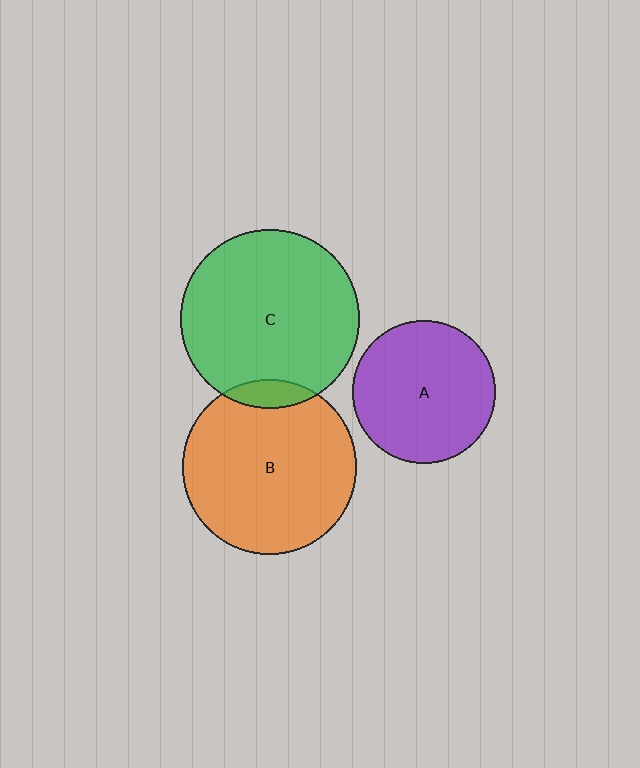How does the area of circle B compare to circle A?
Approximately 1.5 times.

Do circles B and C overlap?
Yes.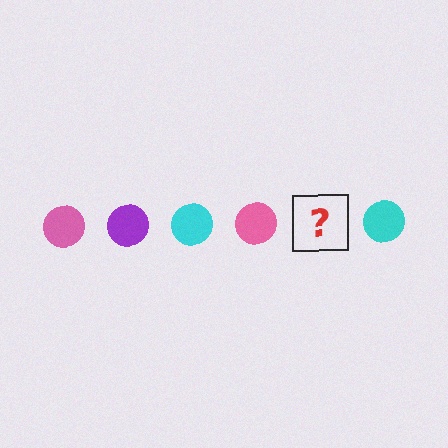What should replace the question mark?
The question mark should be replaced with a purple circle.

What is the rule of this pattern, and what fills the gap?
The rule is that the pattern cycles through pink, purple, cyan circles. The gap should be filled with a purple circle.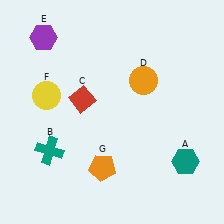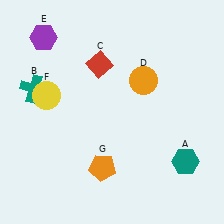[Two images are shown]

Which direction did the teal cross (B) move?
The teal cross (B) moved up.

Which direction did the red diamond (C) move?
The red diamond (C) moved up.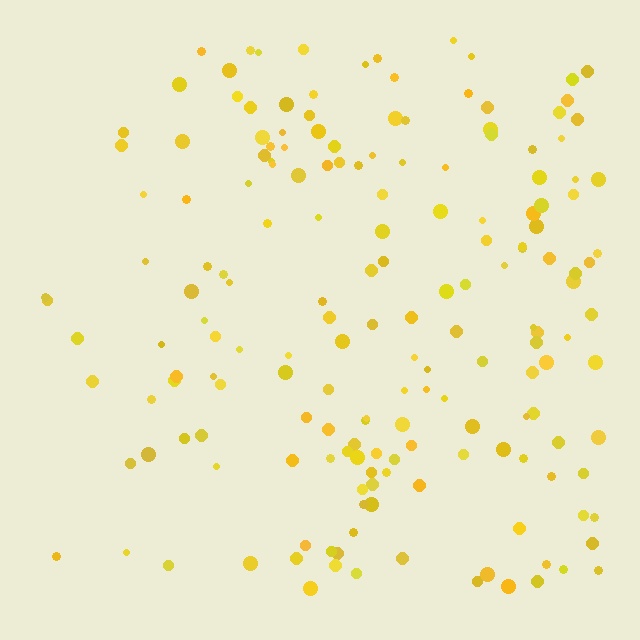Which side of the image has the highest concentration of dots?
The right.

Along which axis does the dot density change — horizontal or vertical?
Horizontal.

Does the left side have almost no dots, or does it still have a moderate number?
Still a moderate number, just noticeably fewer than the right.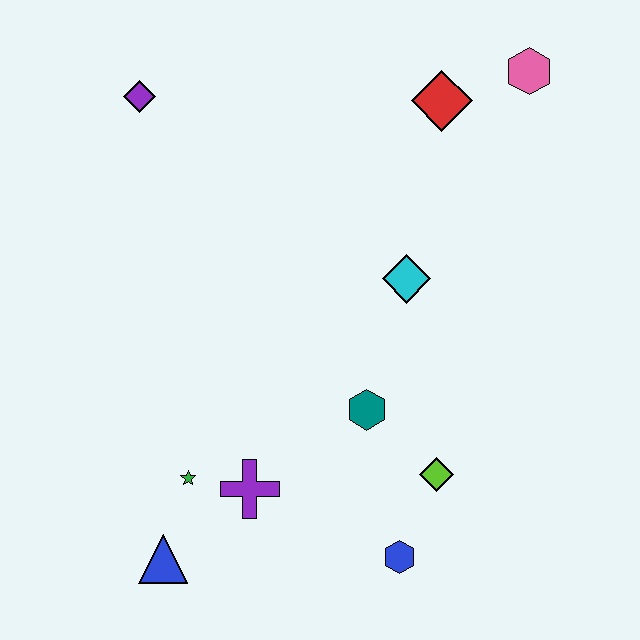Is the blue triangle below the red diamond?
Yes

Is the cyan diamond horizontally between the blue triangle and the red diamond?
Yes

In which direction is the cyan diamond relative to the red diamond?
The cyan diamond is below the red diamond.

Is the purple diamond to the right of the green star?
No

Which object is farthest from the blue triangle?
The pink hexagon is farthest from the blue triangle.